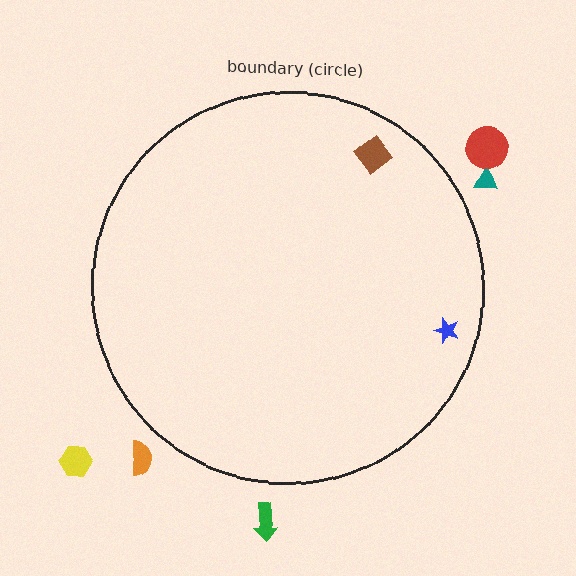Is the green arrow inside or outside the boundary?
Outside.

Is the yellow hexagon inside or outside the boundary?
Outside.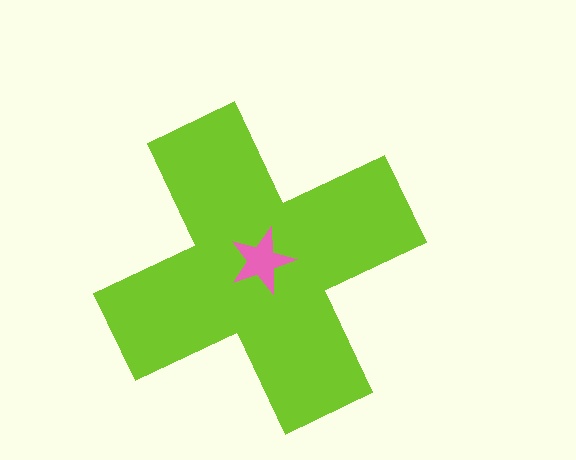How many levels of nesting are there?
2.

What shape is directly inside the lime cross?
The pink star.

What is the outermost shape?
The lime cross.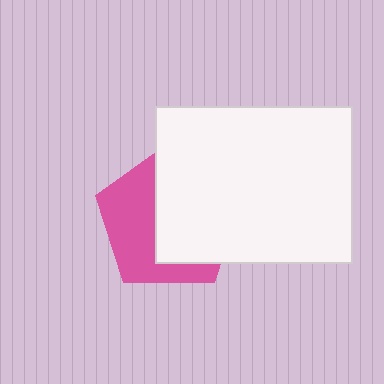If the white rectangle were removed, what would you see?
You would see the complete pink pentagon.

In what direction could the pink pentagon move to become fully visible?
The pink pentagon could move left. That would shift it out from behind the white rectangle entirely.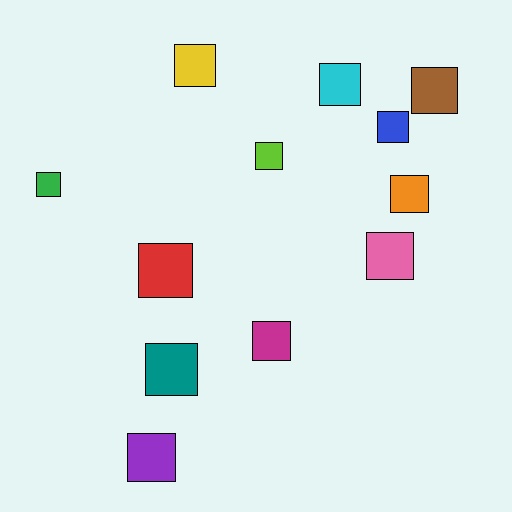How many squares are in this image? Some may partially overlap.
There are 12 squares.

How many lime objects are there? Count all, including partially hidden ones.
There is 1 lime object.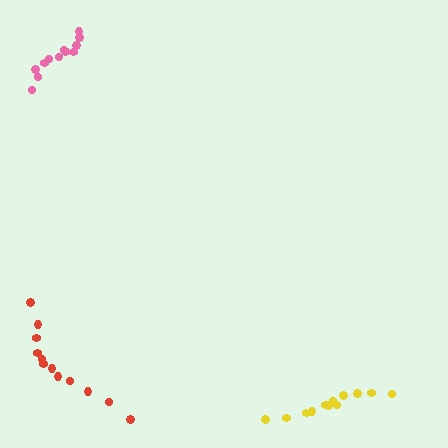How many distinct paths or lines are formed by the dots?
There are 3 distinct paths.